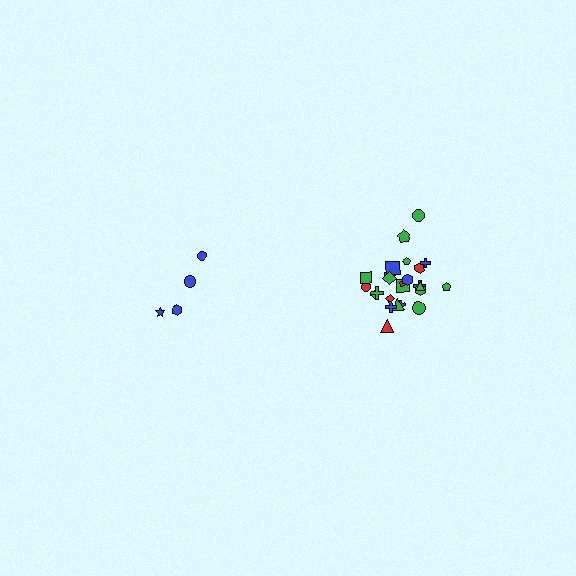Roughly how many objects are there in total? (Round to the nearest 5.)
Roughly 30 objects in total.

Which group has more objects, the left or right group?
The right group.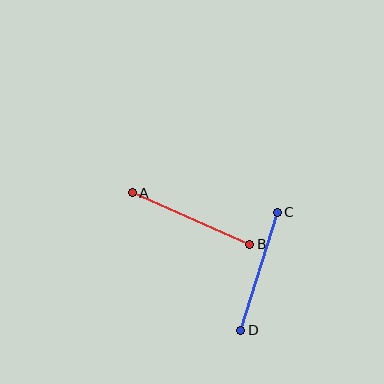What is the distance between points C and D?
The distance is approximately 124 pixels.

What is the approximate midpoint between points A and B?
The midpoint is at approximately (191, 219) pixels.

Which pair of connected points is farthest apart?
Points A and B are farthest apart.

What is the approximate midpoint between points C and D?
The midpoint is at approximately (259, 271) pixels.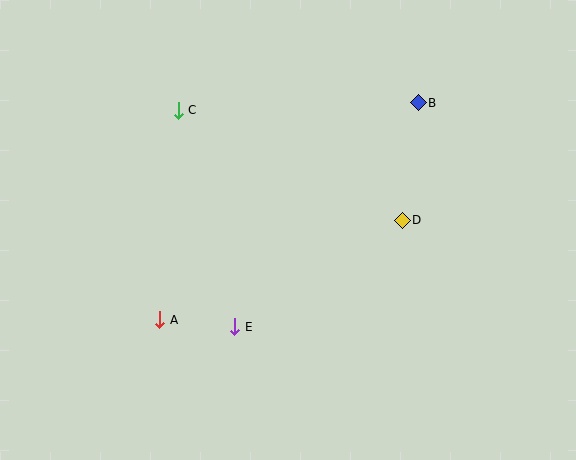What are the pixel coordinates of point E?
Point E is at (235, 327).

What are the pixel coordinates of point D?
Point D is at (402, 220).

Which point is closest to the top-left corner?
Point C is closest to the top-left corner.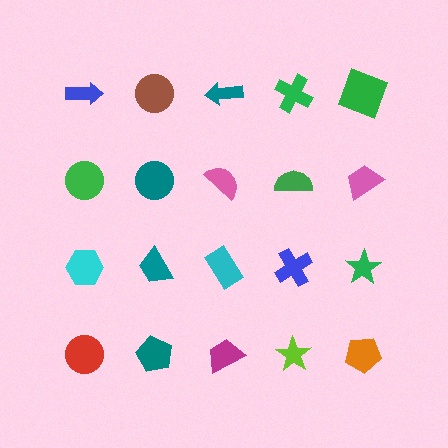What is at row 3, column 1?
A cyan hexagon.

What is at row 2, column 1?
A green circle.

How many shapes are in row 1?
5 shapes.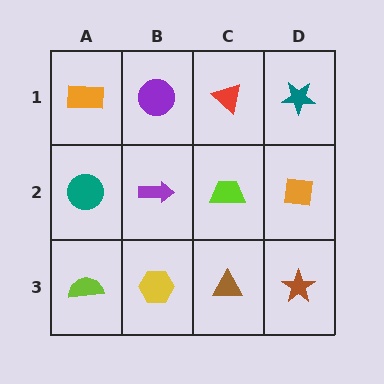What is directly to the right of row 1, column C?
A teal star.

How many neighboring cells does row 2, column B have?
4.